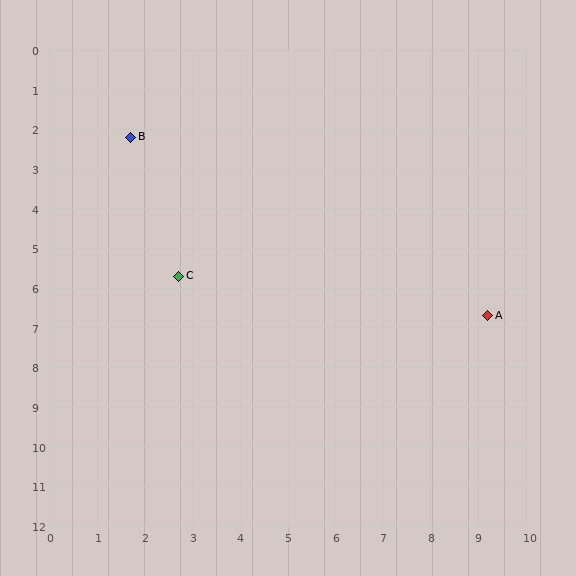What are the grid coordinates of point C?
Point C is at approximately (2.7, 5.7).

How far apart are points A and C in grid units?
Points A and C are about 6.6 grid units apart.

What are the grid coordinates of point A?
Point A is at approximately (9.2, 6.7).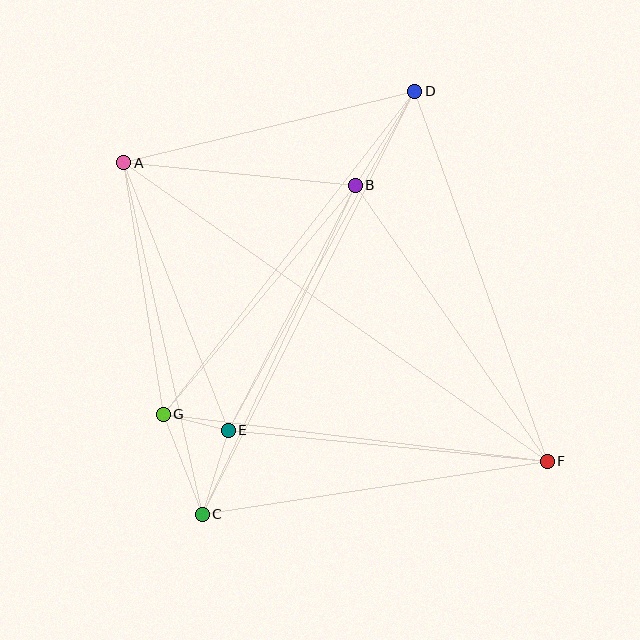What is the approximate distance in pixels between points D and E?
The distance between D and E is approximately 387 pixels.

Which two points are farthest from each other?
Points A and F are farthest from each other.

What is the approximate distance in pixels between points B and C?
The distance between B and C is approximately 363 pixels.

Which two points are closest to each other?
Points E and G are closest to each other.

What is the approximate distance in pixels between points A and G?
The distance between A and G is approximately 254 pixels.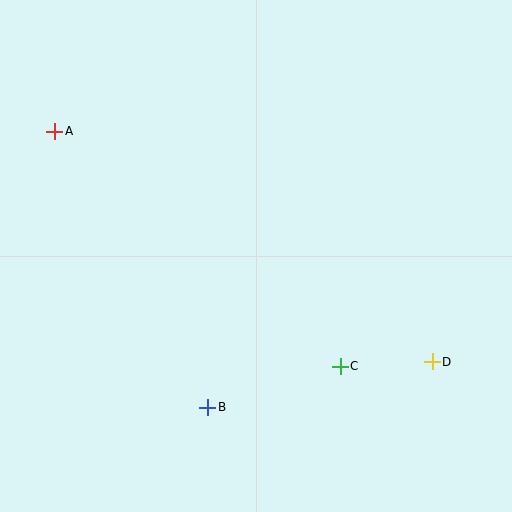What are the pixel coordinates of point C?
Point C is at (340, 366).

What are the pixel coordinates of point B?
Point B is at (208, 407).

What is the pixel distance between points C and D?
The distance between C and D is 92 pixels.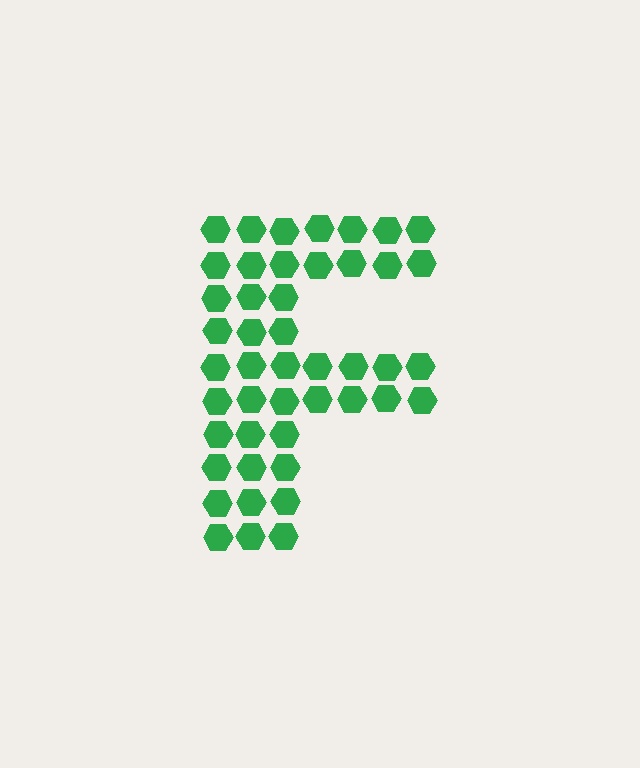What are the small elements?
The small elements are hexagons.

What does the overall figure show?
The overall figure shows the letter F.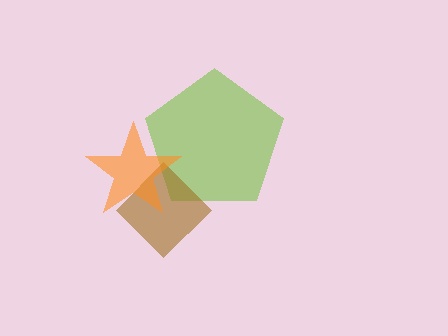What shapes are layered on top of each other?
The layered shapes are: a lime pentagon, a brown diamond, an orange star.